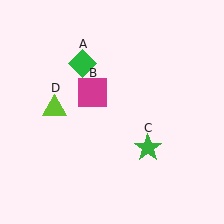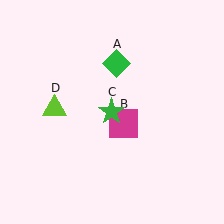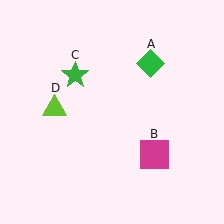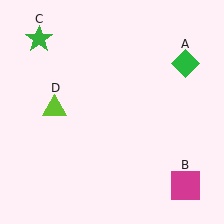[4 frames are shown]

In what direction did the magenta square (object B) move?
The magenta square (object B) moved down and to the right.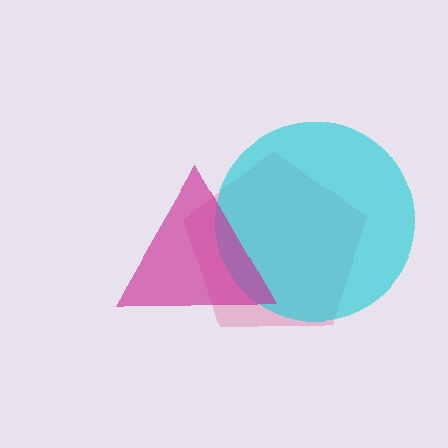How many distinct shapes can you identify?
There are 3 distinct shapes: a pink pentagon, a cyan circle, a magenta triangle.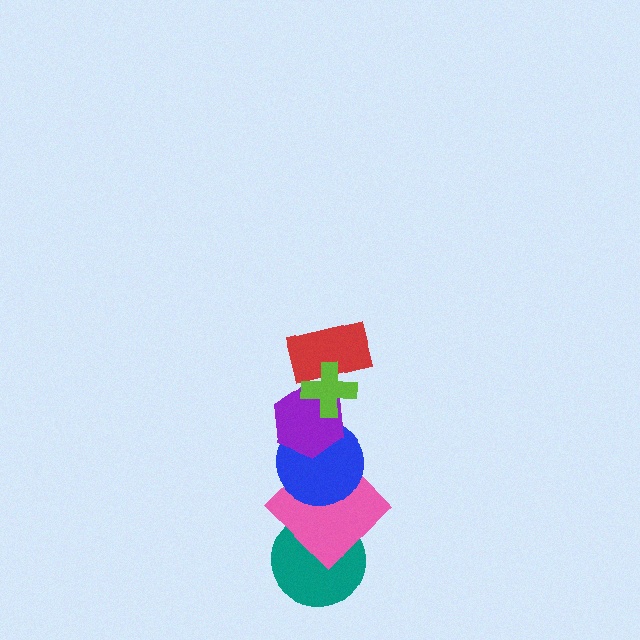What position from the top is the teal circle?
The teal circle is 6th from the top.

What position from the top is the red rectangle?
The red rectangle is 2nd from the top.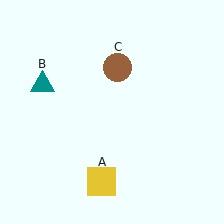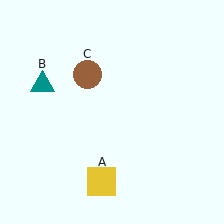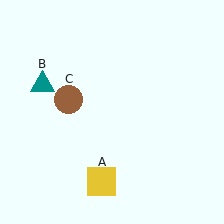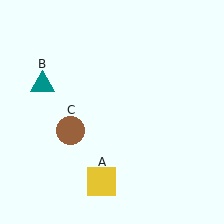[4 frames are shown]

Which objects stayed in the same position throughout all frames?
Yellow square (object A) and teal triangle (object B) remained stationary.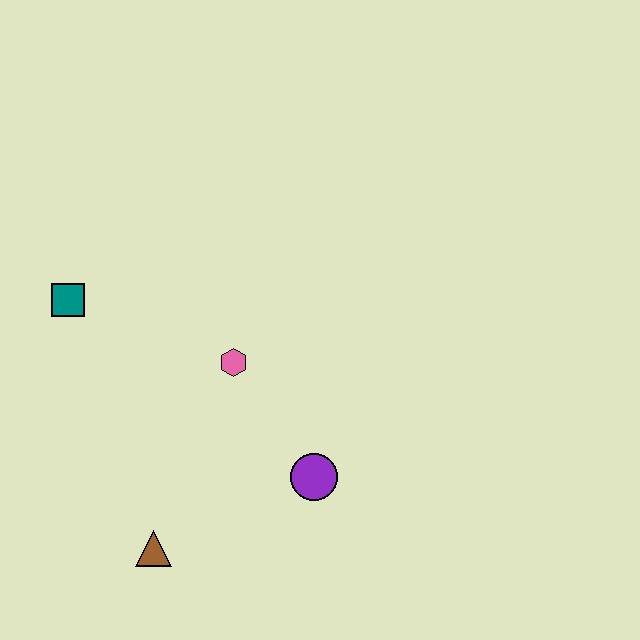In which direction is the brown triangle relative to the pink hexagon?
The brown triangle is below the pink hexagon.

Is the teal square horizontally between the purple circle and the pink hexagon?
No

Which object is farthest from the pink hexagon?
The brown triangle is farthest from the pink hexagon.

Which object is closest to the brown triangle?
The purple circle is closest to the brown triangle.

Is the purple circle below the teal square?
Yes